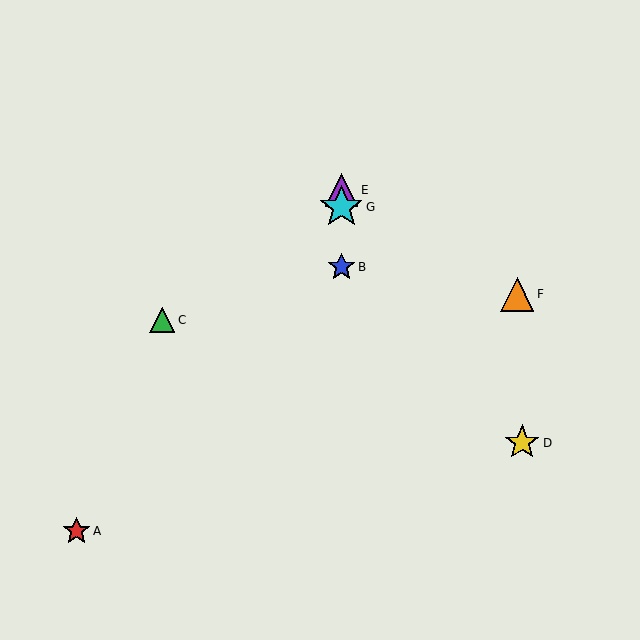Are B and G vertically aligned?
Yes, both are at x≈341.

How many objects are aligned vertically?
3 objects (B, E, G) are aligned vertically.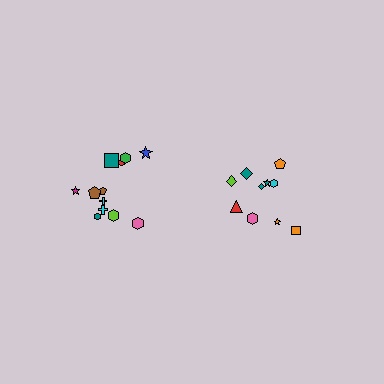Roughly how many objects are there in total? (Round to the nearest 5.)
Roughly 20 objects in total.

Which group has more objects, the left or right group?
The left group.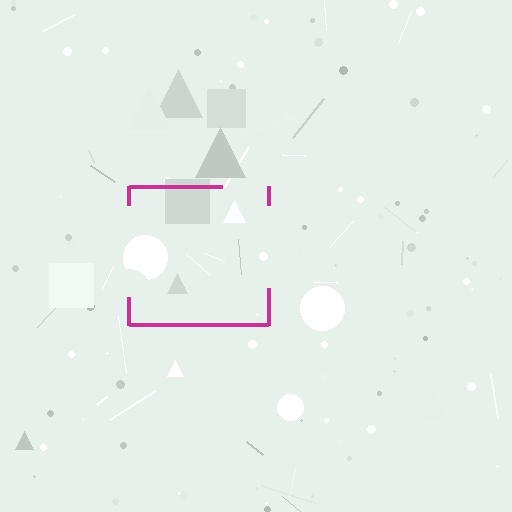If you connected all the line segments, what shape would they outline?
They would outline a square.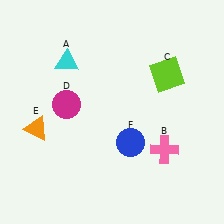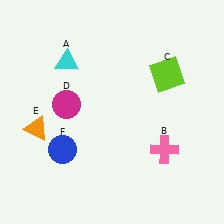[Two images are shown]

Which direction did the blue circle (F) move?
The blue circle (F) moved left.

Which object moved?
The blue circle (F) moved left.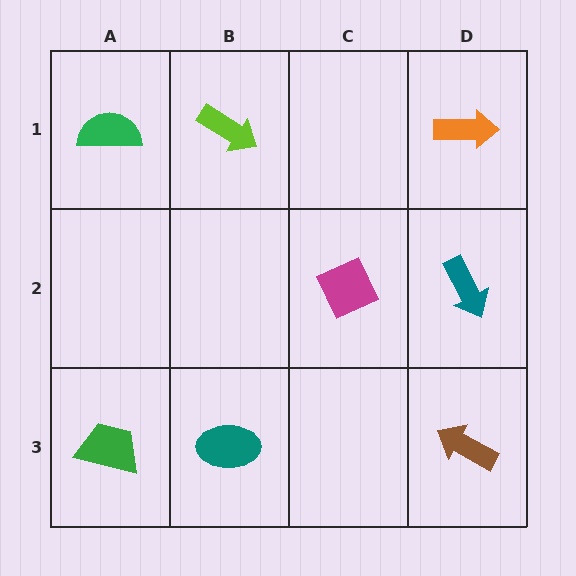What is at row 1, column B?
A lime arrow.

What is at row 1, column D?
An orange arrow.